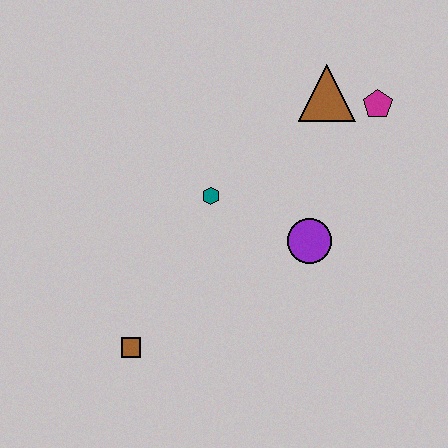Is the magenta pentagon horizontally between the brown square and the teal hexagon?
No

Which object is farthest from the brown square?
The magenta pentagon is farthest from the brown square.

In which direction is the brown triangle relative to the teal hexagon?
The brown triangle is to the right of the teal hexagon.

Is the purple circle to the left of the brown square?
No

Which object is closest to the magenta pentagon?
The brown triangle is closest to the magenta pentagon.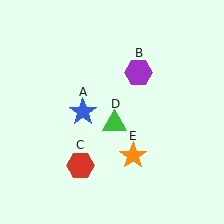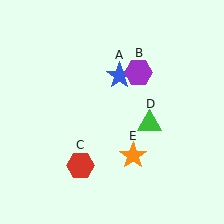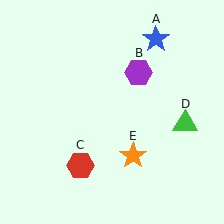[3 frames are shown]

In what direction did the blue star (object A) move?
The blue star (object A) moved up and to the right.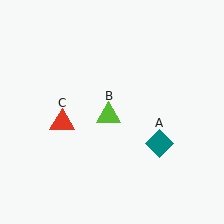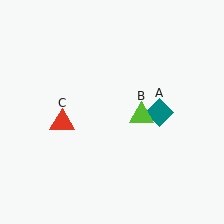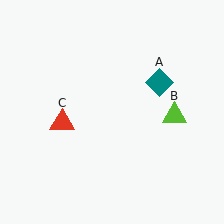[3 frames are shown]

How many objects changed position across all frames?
2 objects changed position: teal diamond (object A), lime triangle (object B).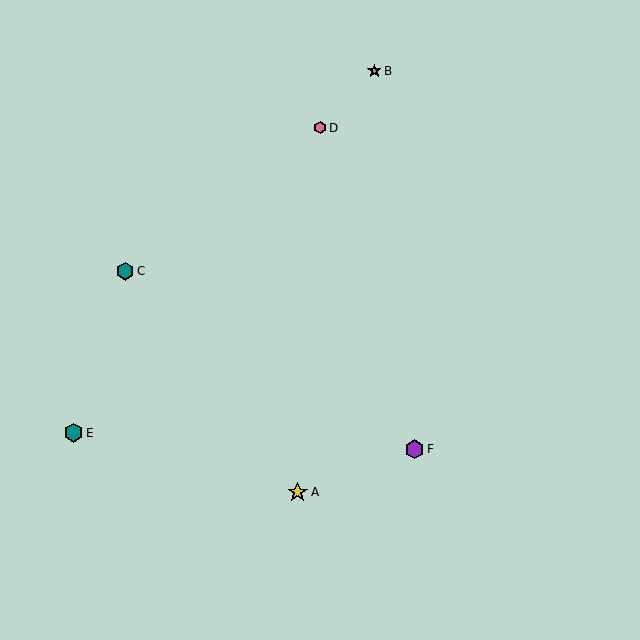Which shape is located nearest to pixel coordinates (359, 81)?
The pink star (labeled B) at (374, 71) is nearest to that location.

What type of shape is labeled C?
Shape C is a teal hexagon.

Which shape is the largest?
The yellow star (labeled A) is the largest.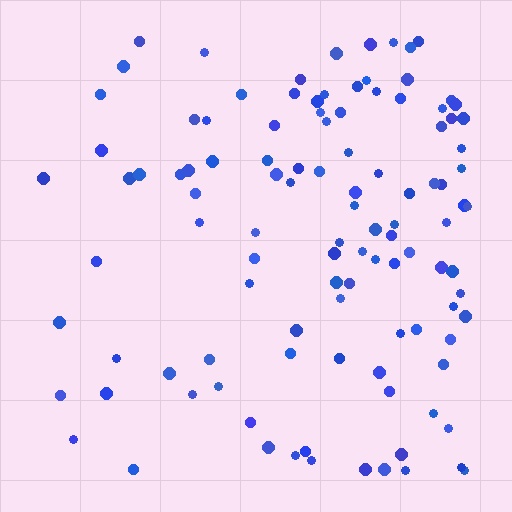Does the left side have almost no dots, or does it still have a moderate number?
Still a moderate number, just noticeably fewer than the right.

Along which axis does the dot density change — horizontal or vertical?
Horizontal.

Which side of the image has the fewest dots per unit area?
The left.